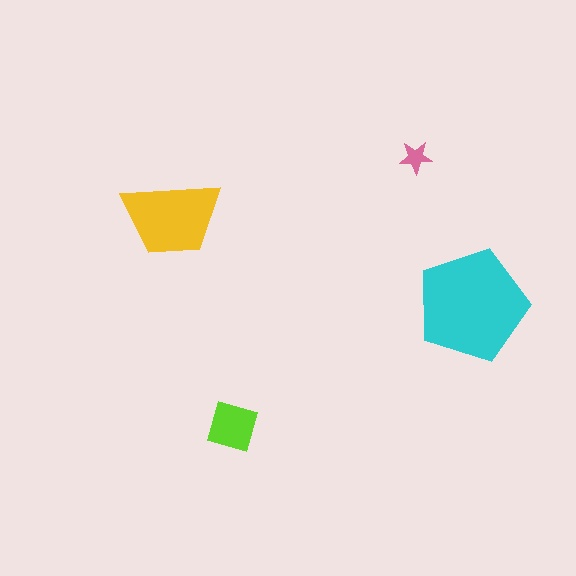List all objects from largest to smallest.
The cyan pentagon, the yellow trapezoid, the lime diamond, the pink star.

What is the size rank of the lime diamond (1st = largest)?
3rd.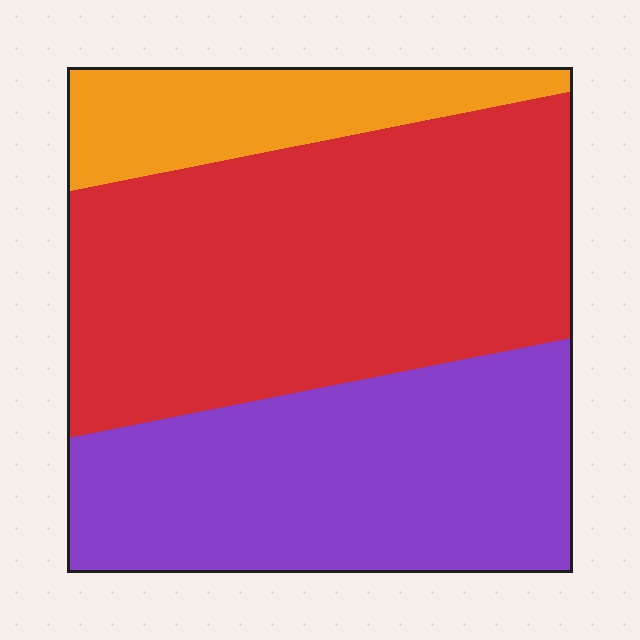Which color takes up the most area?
Red, at roughly 50%.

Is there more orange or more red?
Red.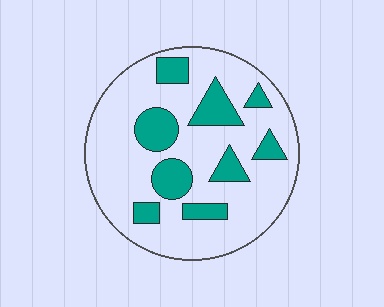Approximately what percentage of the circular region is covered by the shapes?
Approximately 25%.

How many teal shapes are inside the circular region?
9.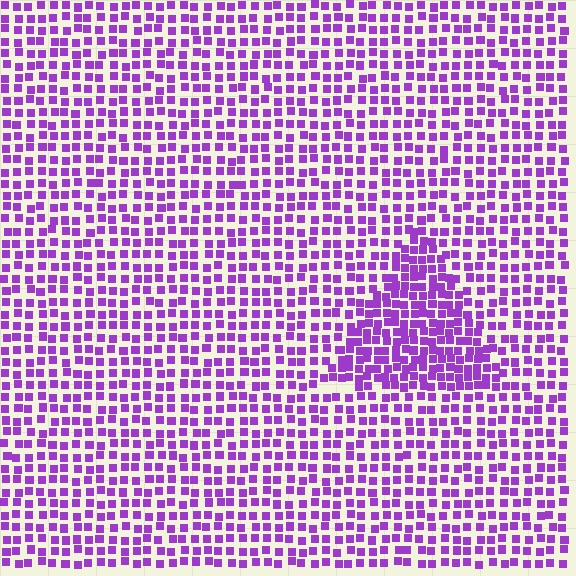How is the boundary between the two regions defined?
The boundary is defined by a change in element density (approximately 1.7x ratio). All elements are the same color, size, and shape.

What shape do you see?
I see a triangle.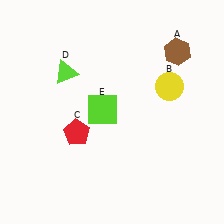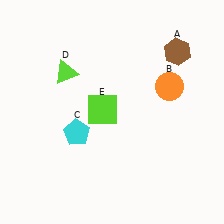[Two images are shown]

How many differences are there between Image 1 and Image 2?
There are 2 differences between the two images.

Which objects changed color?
B changed from yellow to orange. C changed from red to cyan.